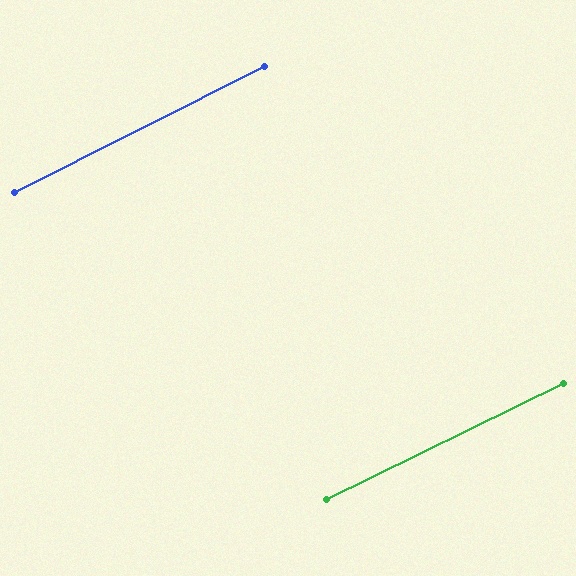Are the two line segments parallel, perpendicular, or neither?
Parallel — their directions differ by only 0.6°.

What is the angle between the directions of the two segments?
Approximately 1 degree.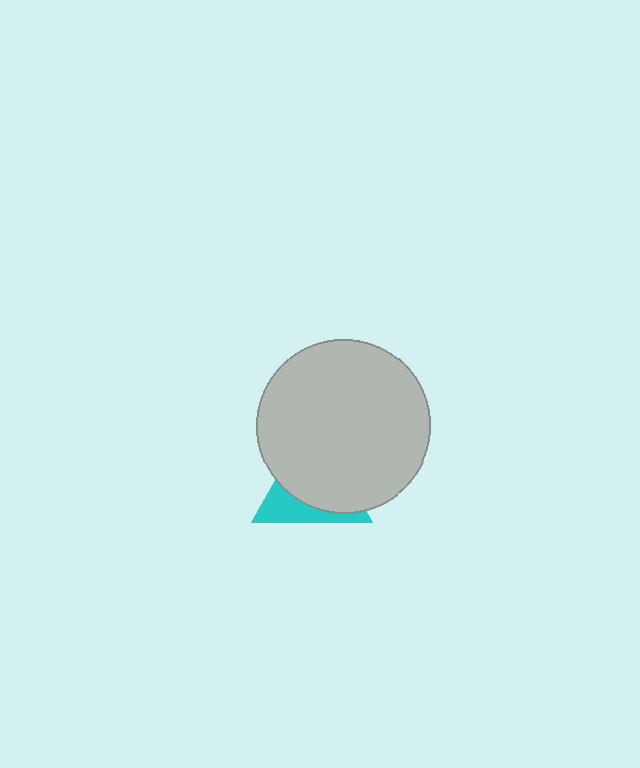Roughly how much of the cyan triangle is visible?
A small part of it is visible (roughly 33%).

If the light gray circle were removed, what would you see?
You would see the complete cyan triangle.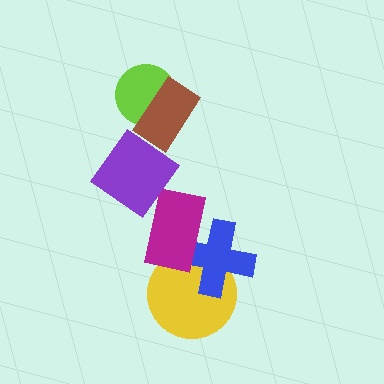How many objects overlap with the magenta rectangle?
2 objects overlap with the magenta rectangle.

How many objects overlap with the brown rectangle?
1 object overlaps with the brown rectangle.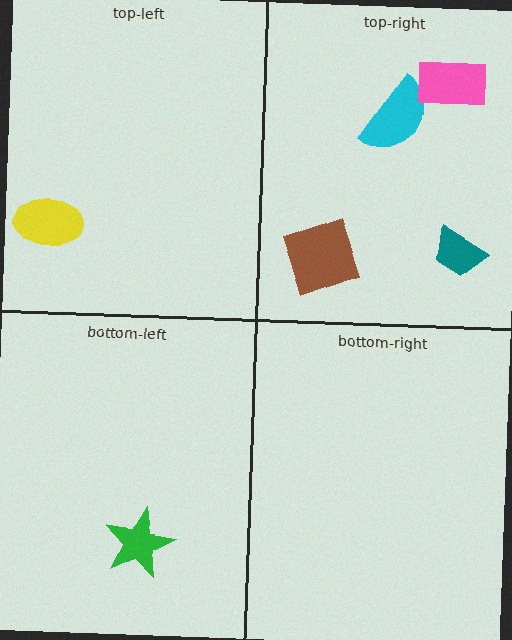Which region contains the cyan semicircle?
The top-right region.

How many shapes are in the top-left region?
1.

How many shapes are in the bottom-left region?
1.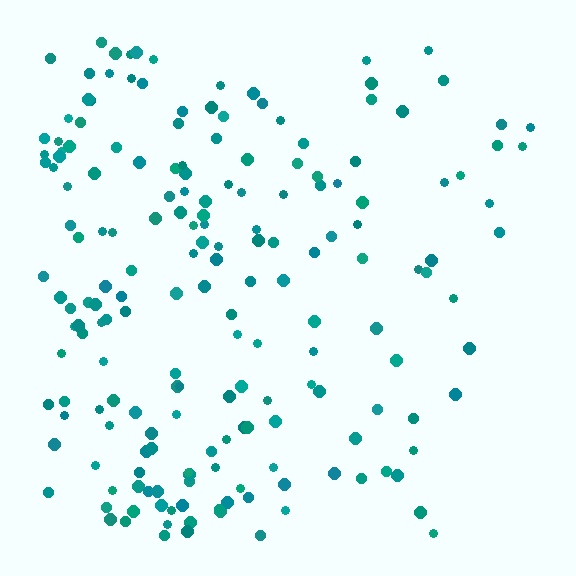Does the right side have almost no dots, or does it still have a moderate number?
Still a moderate number, just noticeably fewer than the left.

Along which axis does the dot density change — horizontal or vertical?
Horizontal.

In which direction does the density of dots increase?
From right to left, with the left side densest.